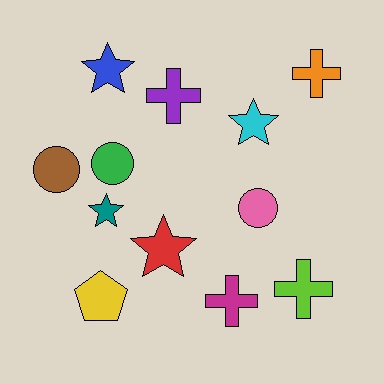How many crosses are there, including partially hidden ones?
There are 4 crosses.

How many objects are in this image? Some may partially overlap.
There are 12 objects.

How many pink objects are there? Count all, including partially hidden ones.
There is 1 pink object.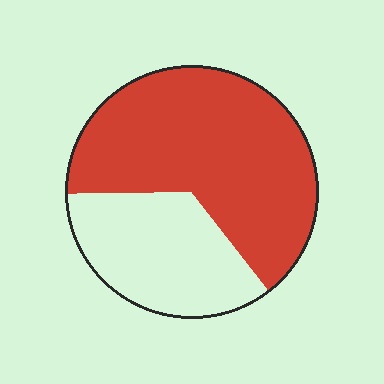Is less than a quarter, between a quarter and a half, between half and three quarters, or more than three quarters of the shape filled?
Between half and three quarters.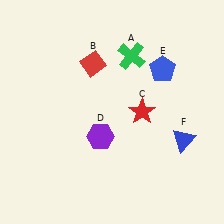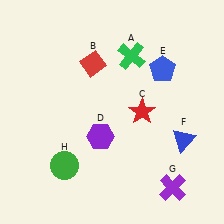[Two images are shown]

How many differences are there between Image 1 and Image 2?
There are 2 differences between the two images.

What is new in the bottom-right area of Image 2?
A purple cross (G) was added in the bottom-right area of Image 2.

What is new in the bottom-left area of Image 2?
A green circle (H) was added in the bottom-left area of Image 2.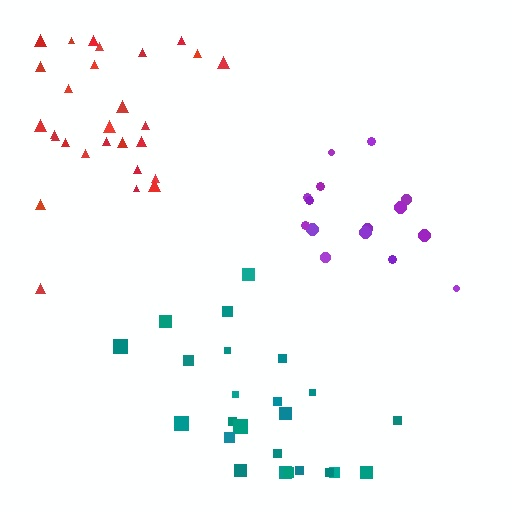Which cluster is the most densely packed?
Purple.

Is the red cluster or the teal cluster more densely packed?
Teal.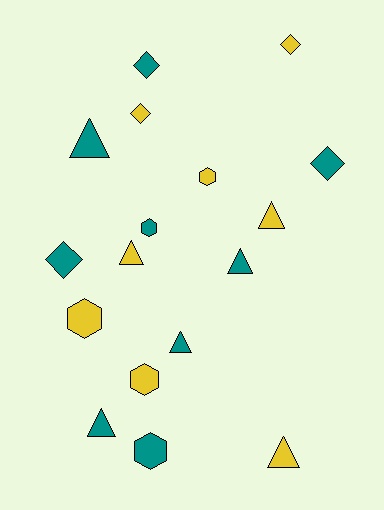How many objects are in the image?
There are 17 objects.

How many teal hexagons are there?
There are 2 teal hexagons.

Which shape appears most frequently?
Triangle, with 7 objects.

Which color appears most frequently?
Teal, with 9 objects.